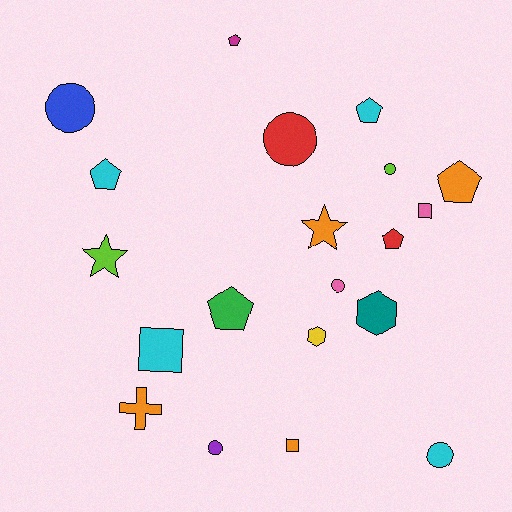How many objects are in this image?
There are 20 objects.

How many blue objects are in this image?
There is 1 blue object.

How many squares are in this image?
There are 3 squares.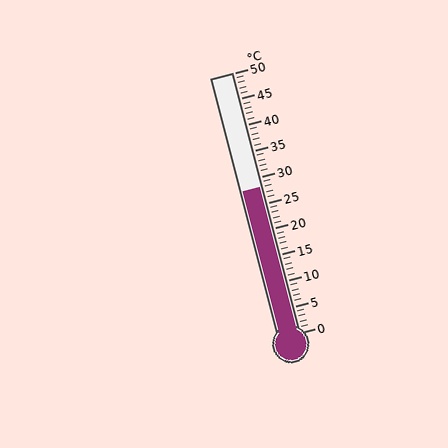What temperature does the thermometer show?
The thermometer shows approximately 28°C.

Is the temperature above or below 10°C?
The temperature is above 10°C.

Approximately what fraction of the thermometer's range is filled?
The thermometer is filled to approximately 55% of its range.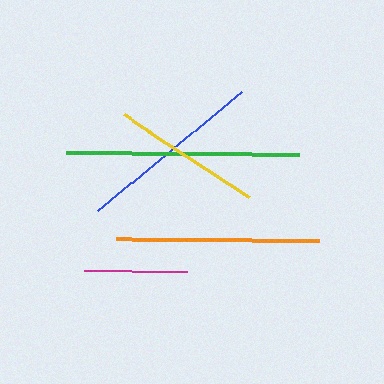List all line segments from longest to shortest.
From longest to shortest: green, orange, blue, yellow, magenta.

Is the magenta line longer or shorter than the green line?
The green line is longer than the magenta line.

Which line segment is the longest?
The green line is the longest at approximately 233 pixels.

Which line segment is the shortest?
The magenta line is the shortest at approximately 103 pixels.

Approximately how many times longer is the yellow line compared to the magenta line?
The yellow line is approximately 1.5 times the length of the magenta line.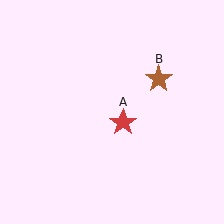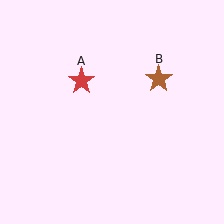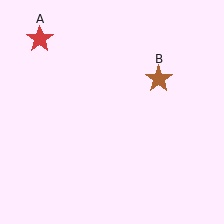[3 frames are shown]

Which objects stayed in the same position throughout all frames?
Brown star (object B) remained stationary.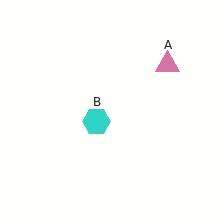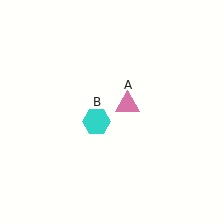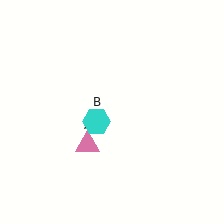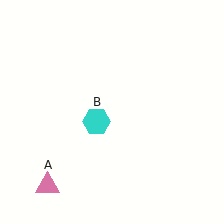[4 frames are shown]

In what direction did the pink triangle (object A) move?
The pink triangle (object A) moved down and to the left.